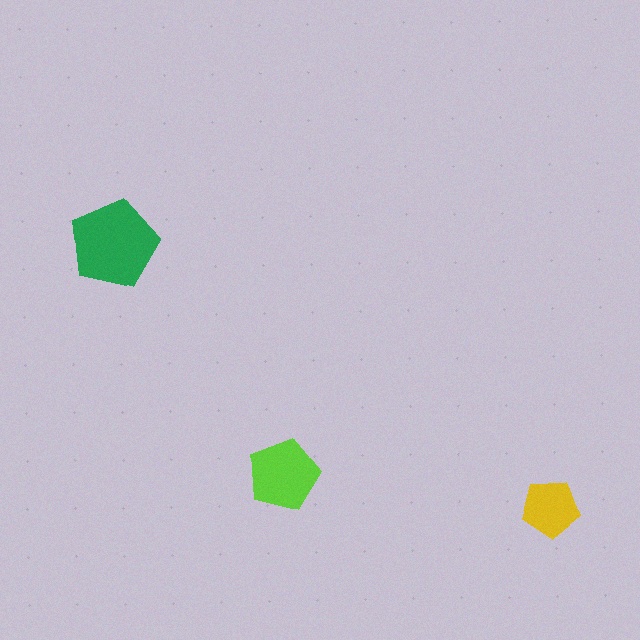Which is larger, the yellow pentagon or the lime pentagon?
The lime one.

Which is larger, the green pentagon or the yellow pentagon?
The green one.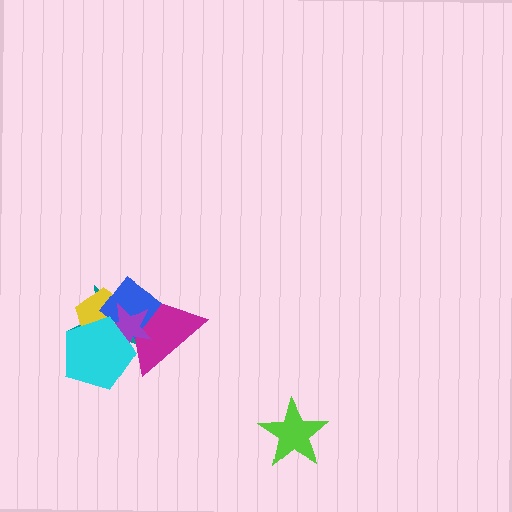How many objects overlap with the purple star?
5 objects overlap with the purple star.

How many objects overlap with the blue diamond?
5 objects overlap with the blue diamond.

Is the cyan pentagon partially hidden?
No, no other shape covers it.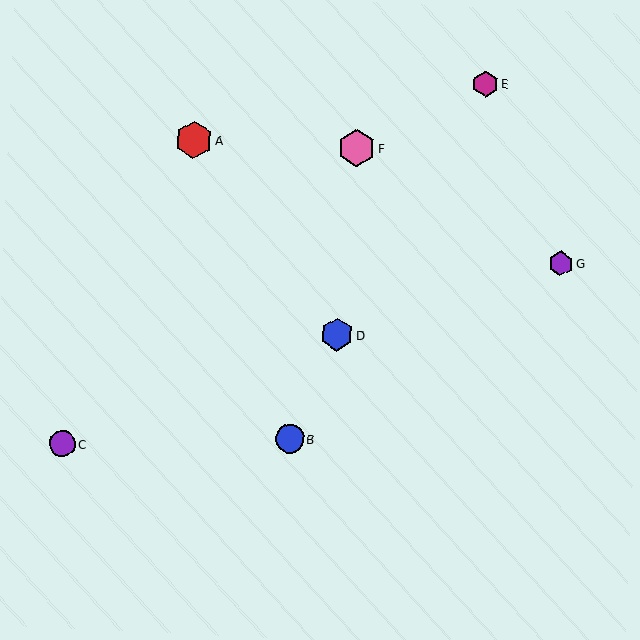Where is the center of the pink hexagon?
The center of the pink hexagon is at (357, 148).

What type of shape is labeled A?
Shape A is a red hexagon.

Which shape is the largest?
The pink hexagon (labeled F) is the largest.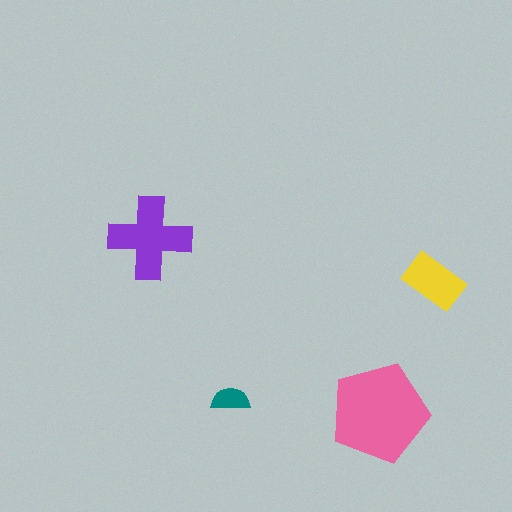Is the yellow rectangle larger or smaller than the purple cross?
Smaller.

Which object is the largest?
The pink pentagon.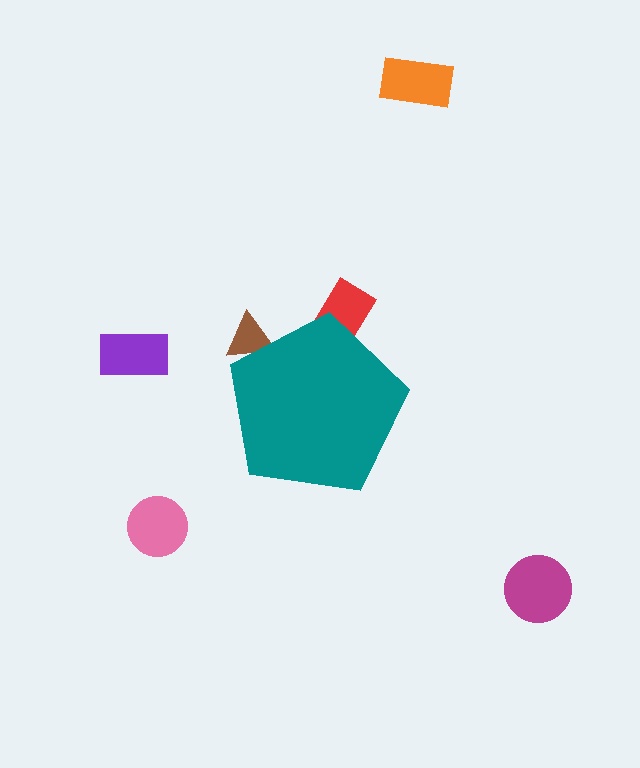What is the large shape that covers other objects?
A teal pentagon.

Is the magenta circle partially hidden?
No, the magenta circle is fully visible.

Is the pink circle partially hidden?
No, the pink circle is fully visible.